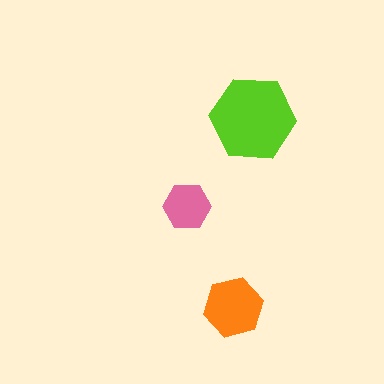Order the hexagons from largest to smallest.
the lime one, the orange one, the pink one.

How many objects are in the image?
There are 3 objects in the image.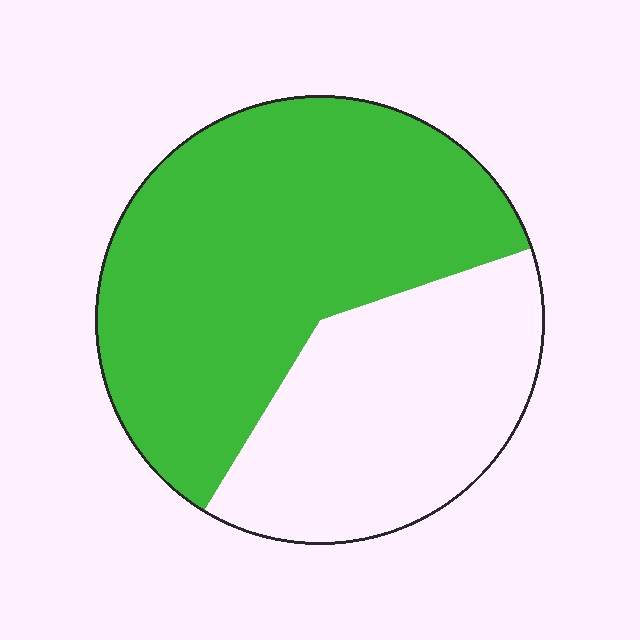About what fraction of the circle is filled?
About three fifths (3/5).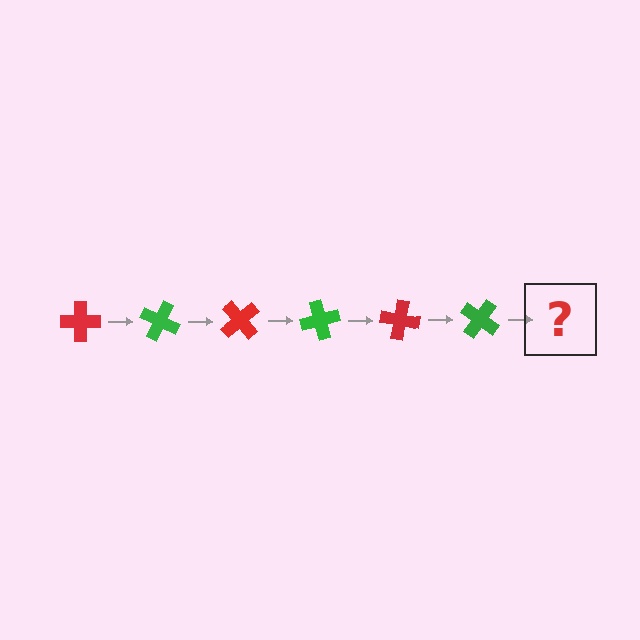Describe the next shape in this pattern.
It should be a red cross, rotated 150 degrees from the start.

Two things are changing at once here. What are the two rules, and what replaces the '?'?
The two rules are that it rotates 25 degrees each step and the color cycles through red and green. The '?' should be a red cross, rotated 150 degrees from the start.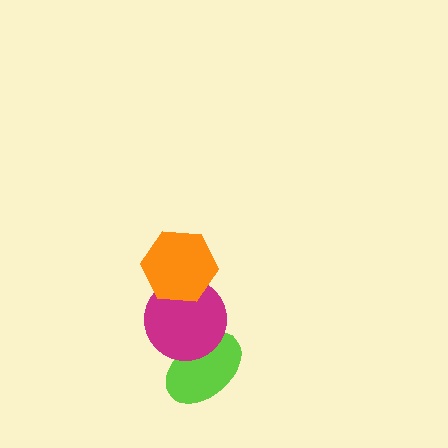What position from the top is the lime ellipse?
The lime ellipse is 3rd from the top.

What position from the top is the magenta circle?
The magenta circle is 2nd from the top.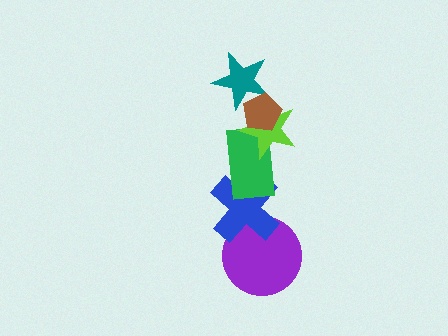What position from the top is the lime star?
The lime star is 3rd from the top.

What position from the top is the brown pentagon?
The brown pentagon is 1st from the top.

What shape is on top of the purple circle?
The blue cross is on top of the purple circle.